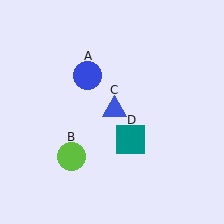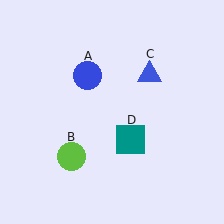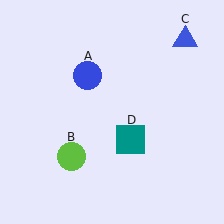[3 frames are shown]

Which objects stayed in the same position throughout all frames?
Blue circle (object A) and lime circle (object B) and teal square (object D) remained stationary.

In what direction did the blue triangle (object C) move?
The blue triangle (object C) moved up and to the right.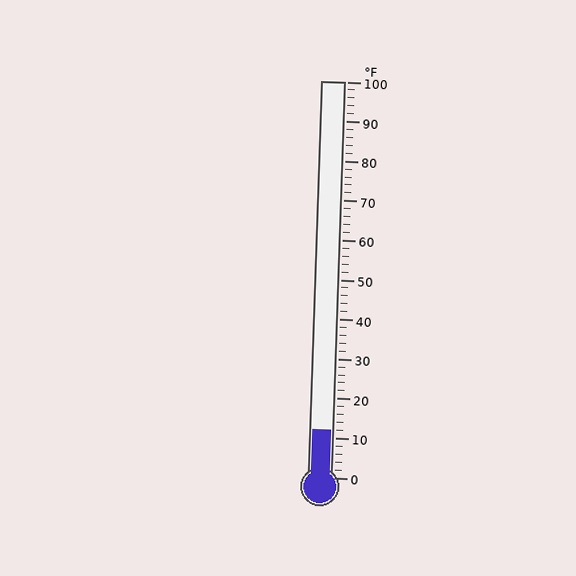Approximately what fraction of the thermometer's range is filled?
The thermometer is filled to approximately 10% of its range.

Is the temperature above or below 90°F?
The temperature is below 90°F.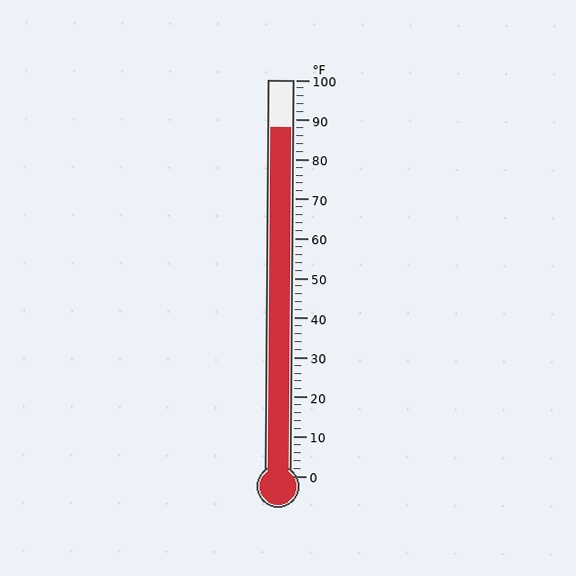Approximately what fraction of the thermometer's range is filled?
The thermometer is filled to approximately 90% of its range.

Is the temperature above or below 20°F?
The temperature is above 20°F.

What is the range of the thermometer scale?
The thermometer scale ranges from 0°F to 100°F.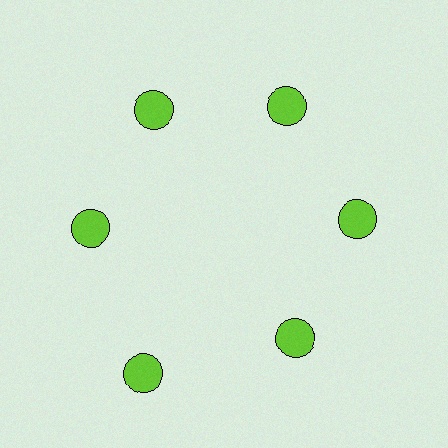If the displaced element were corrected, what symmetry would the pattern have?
It would have 6-fold rotational symmetry — the pattern would map onto itself every 60 degrees.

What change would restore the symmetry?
The symmetry would be restored by moving it inward, back onto the ring so that all 6 circles sit at equal angles and equal distance from the center.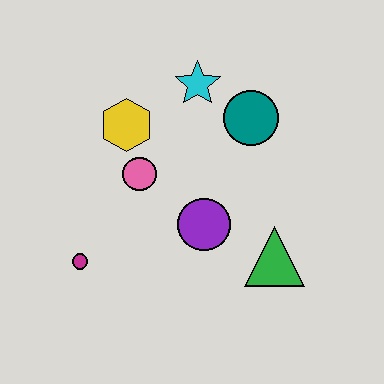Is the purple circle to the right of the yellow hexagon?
Yes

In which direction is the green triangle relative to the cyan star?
The green triangle is below the cyan star.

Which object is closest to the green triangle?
The purple circle is closest to the green triangle.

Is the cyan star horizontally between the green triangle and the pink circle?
Yes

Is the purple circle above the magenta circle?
Yes